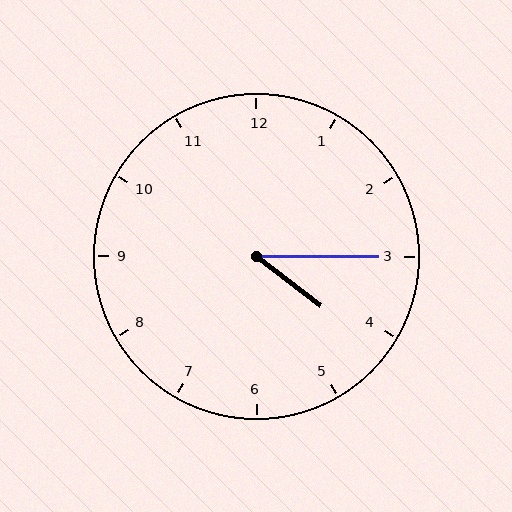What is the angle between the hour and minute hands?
Approximately 38 degrees.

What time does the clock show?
4:15.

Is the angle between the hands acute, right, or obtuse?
It is acute.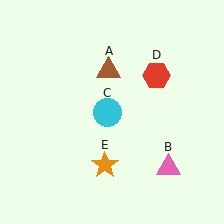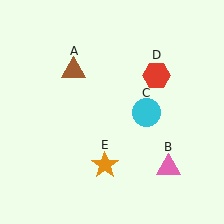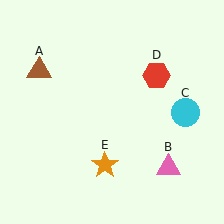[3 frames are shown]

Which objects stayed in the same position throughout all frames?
Pink triangle (object B) and red hexagon (object D) and orange star (object E) remained stationary.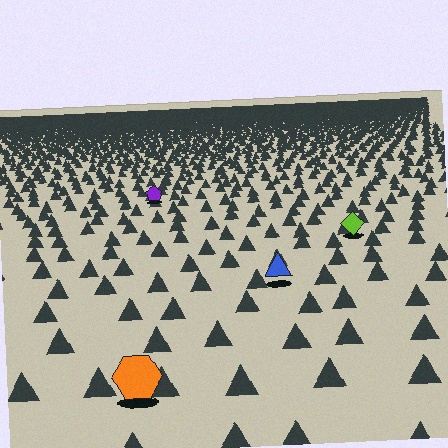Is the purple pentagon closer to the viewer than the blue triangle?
No. The blue triangle is closer — you can tell from the texture gradient: the ground texture is coarser near it.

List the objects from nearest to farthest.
From nearest to farthest: the orange hexagon, the blue triangle, the lime diamond, the purple pentagon.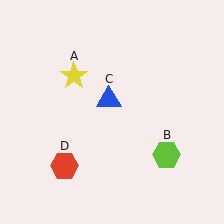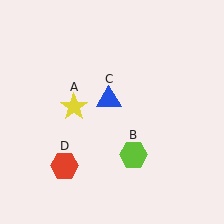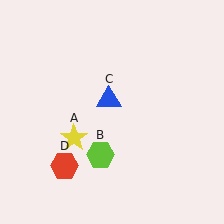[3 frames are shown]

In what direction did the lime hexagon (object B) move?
The lime hexagon (object B) moved left.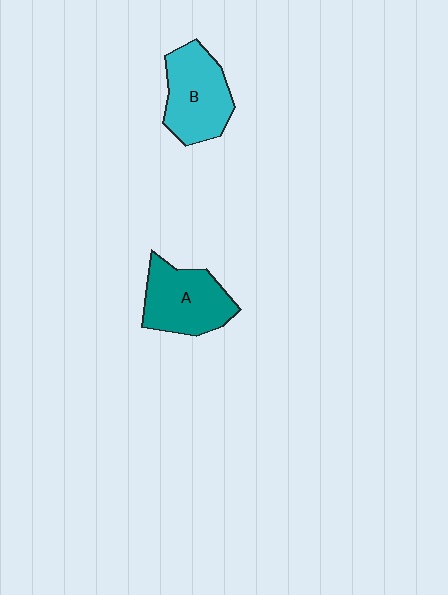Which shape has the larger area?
Shape B (cyan).